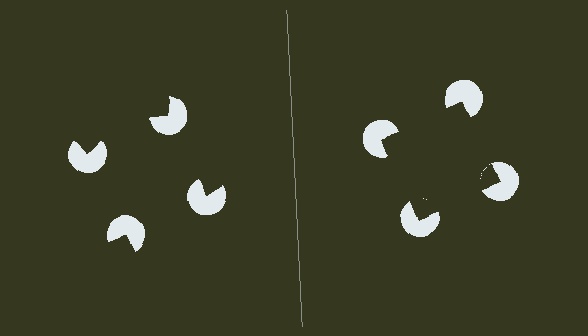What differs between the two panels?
The pac-man discs are positioned identically on both sides; only the wedge orientations differ. On the right they align to a square; on the left they are misaligned.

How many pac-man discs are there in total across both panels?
8 — 4 on each side.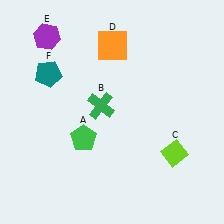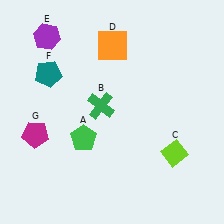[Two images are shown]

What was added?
A magenta pentagon (G) was added in Image 2.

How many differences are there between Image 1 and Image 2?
There is 1 difference between the two images.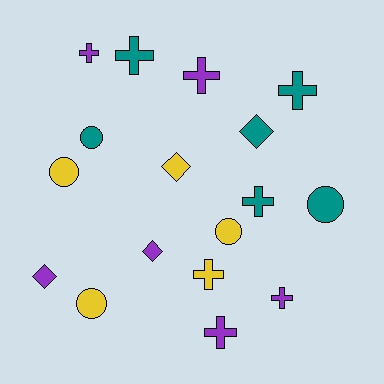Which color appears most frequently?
Purple, with 6 objects.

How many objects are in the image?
There are 17 objects.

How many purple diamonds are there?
There are 2 purple diamonds.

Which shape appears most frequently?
Cross, with 8 objects.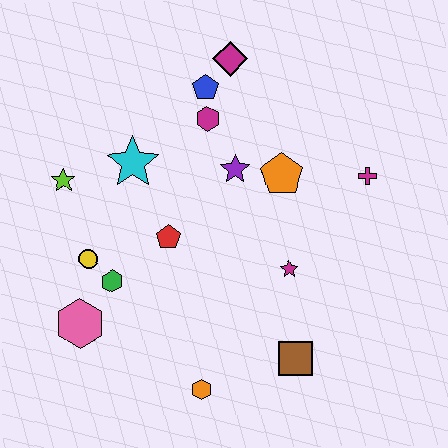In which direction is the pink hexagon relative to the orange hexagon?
The pink hexagon is to the left of the orange hexagon.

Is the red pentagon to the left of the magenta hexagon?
Yes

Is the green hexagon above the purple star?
No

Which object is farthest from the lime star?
The magenta cross is farthest from the lime star.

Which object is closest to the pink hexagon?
The green hexagon is closest to the pink hexagon.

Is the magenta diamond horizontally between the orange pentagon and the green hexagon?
Yes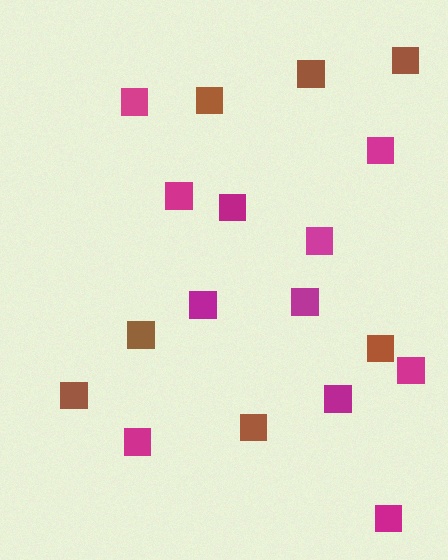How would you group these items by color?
There are 2 groups: one group of brown squares (7) and one group of magenta squares (11).